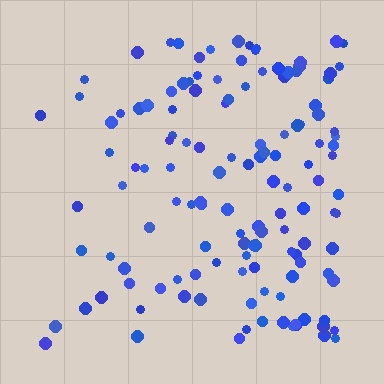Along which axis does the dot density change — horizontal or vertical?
Horizontal.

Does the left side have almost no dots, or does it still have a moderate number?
Still a moderate number, just noticeably fewer than the right.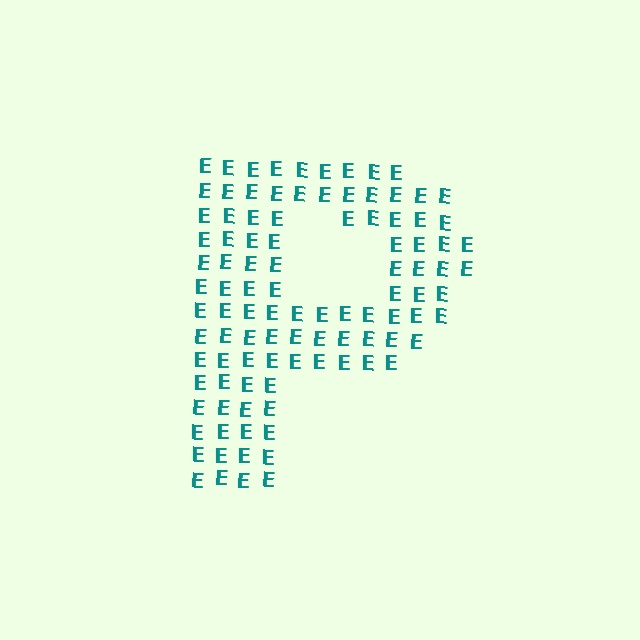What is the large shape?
The large shape is the letter P.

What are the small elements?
The small elements are letter E's.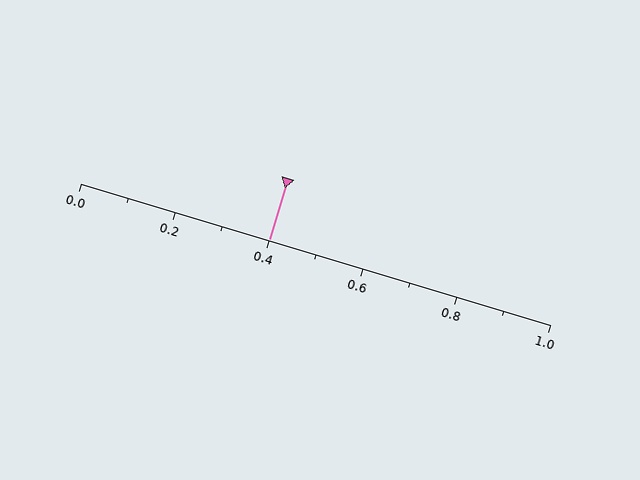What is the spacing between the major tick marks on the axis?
The major ticks are spaced 0.2 apart.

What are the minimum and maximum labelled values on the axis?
The axis runs from 0.0 to 1.0.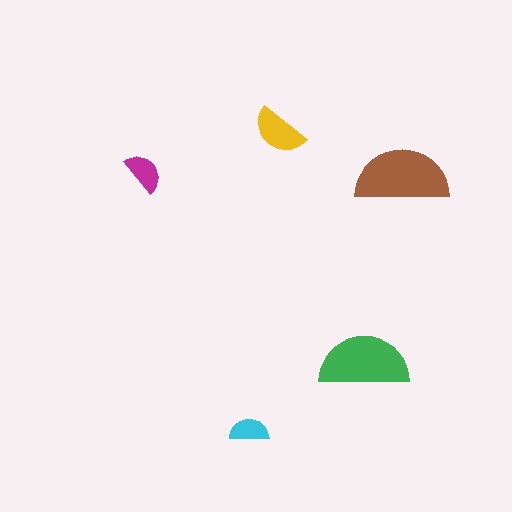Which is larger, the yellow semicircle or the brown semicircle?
The brown one.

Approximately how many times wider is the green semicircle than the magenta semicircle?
About 2 times wider.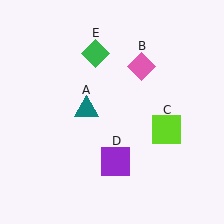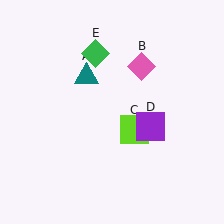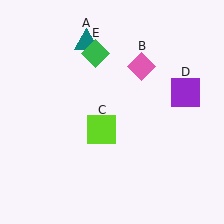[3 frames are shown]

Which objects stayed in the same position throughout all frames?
Pink diamond (object B) and green diamond (object E) remained stationary.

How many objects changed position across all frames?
3 objects changed position: teal triangle (object A), lime square (object C), purple square (object D).